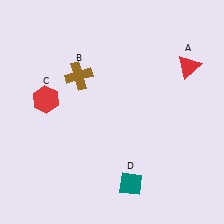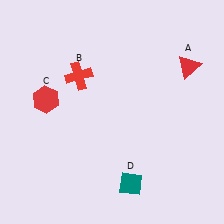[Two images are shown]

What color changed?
The cross (B) changed from brown in Image 1 to red in Image 2.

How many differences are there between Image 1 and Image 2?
There is 1 difference between the two images.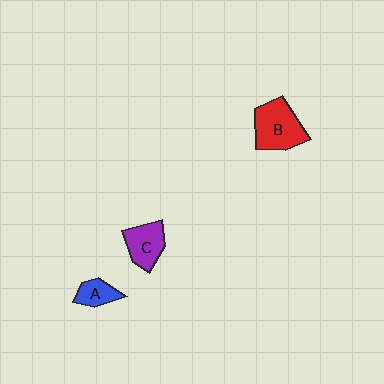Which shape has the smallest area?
Shape A (blue).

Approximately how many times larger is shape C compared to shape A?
Approximately 1.5 times.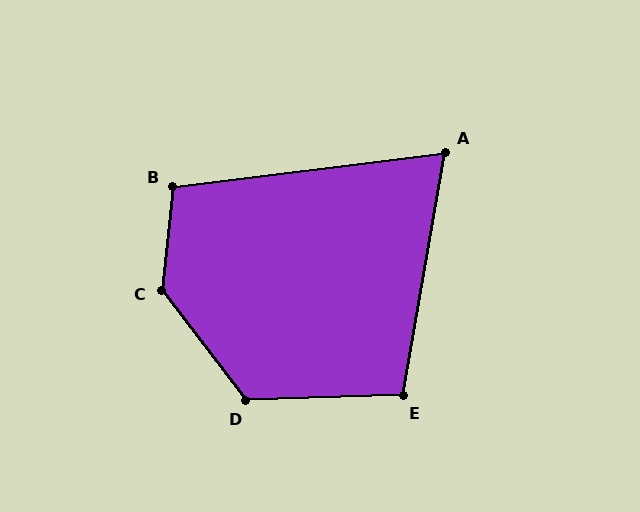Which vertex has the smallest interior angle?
A, at approximately 73 degrees.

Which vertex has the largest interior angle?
C, at approximately 136 degrees.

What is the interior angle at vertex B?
Approximately 104 degrees (obtuse).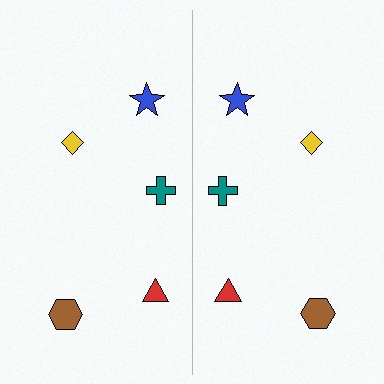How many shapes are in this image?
There are 10 shapes in this image.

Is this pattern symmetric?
Yes, this pattern has bilateral (reflection) symmetry.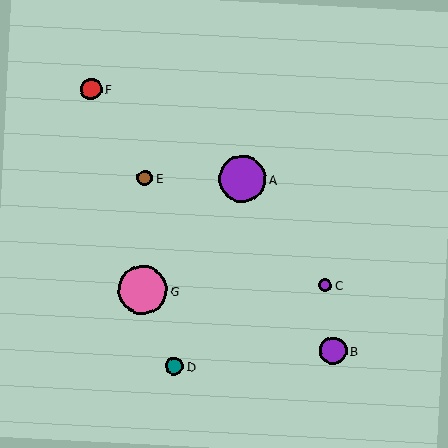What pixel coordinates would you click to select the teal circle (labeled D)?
Click at (174, 366) to select the teal circle D.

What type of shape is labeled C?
Shape C is a purple circle.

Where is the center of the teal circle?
The center of the teal circle is at (174, 366).